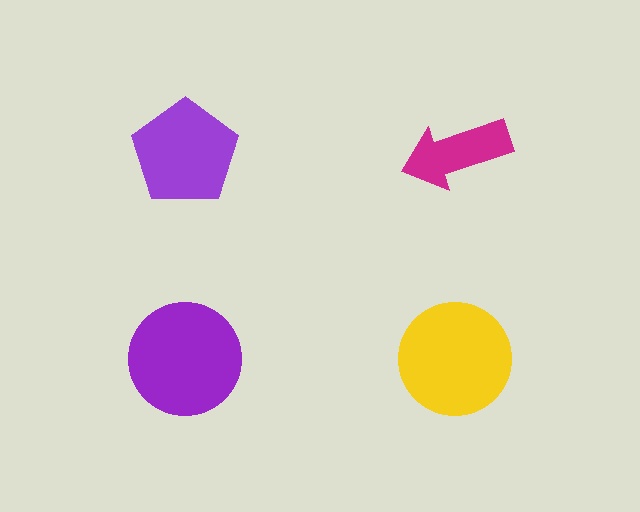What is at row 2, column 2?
A yellow circle.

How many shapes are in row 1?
2 shapes.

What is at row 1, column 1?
A purple pentagon.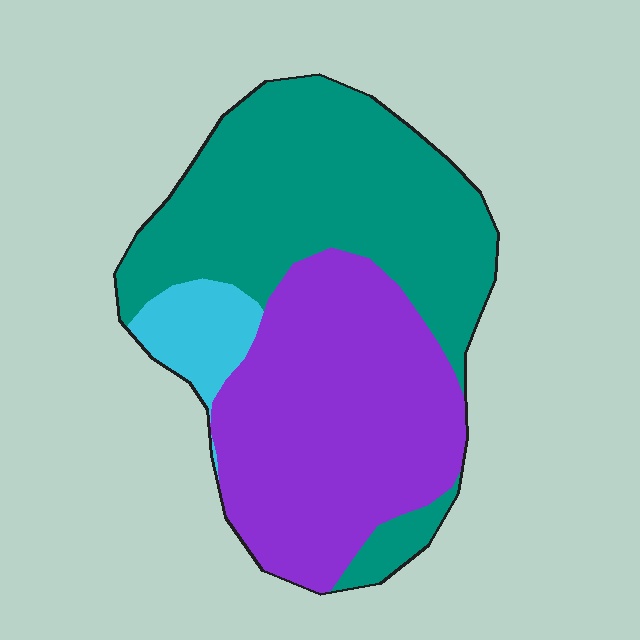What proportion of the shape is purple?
Purple covers 45% of the shape.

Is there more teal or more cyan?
Teal.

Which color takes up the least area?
Cyan, at roughly 10%.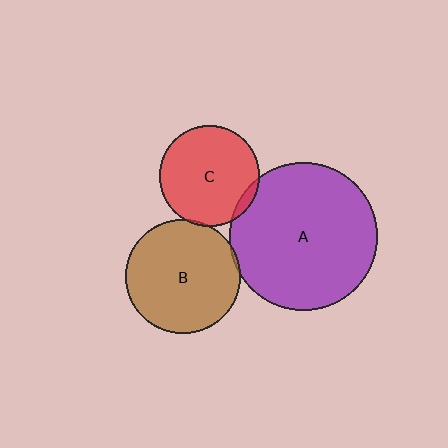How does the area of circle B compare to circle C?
Approximately 1.3 times.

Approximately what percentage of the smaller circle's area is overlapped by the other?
Approximately 5%.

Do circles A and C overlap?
Yes.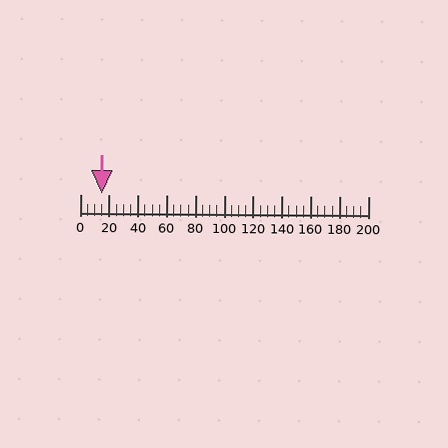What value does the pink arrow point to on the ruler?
The pink arrow points to approximately 15.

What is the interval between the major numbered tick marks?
The major tick marks are spaced 20 units apart.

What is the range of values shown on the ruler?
The ruler shows values from 0 to 200.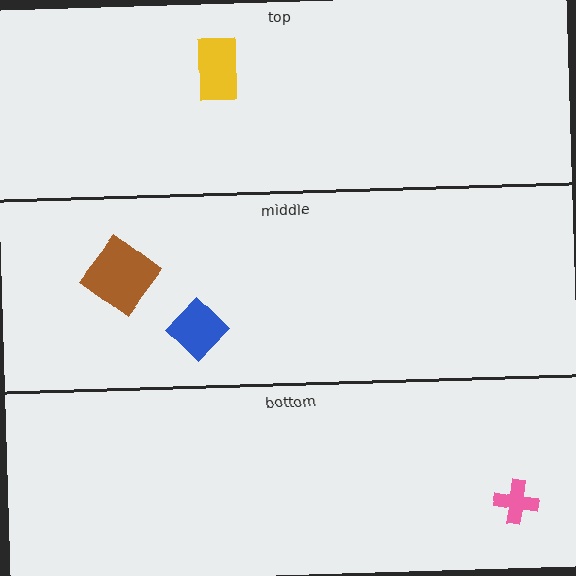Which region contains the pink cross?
The bottom region.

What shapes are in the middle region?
The blue diamond, the brown diamond.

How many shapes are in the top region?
1.